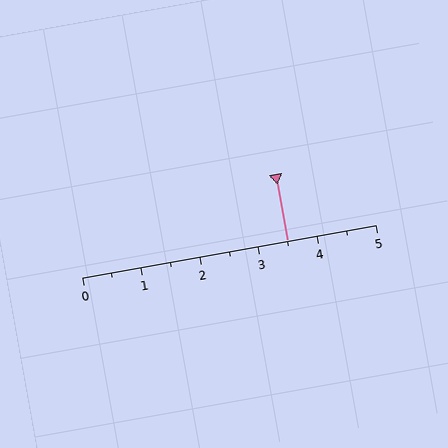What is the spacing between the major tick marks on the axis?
The major ticks are spaced 1 apart.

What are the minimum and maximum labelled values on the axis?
The axis runs from 0 to 5.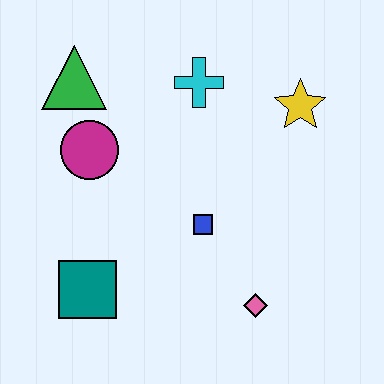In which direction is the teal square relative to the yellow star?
The teal square is to the left of the yellow star.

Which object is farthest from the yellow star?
The teal square is farthest from the yellow star.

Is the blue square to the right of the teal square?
Yes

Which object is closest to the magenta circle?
The green triangle is closest to the magenta circle.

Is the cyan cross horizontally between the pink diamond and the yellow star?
No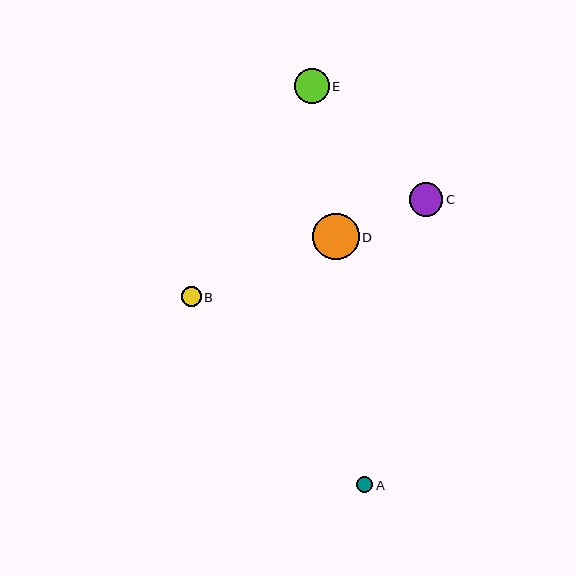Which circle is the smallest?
Circle A is the smallest with a size of approximately 16 pixels.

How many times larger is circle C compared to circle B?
Circle C is approximately 1.7 times the size of circle B.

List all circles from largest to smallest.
From largest to smallest: D, E, C, B, A.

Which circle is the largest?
Circle D is the largest with a size of approximately 46 pixels.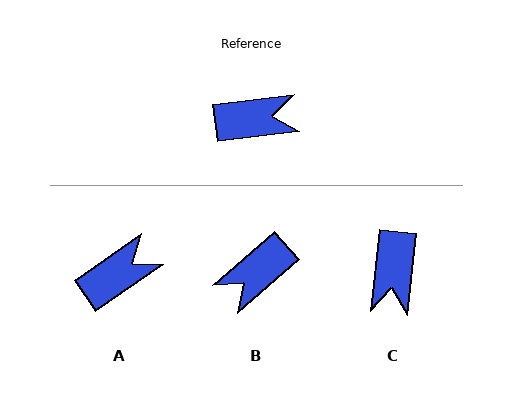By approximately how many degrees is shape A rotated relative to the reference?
Approximately 28 degrees counter-clockwise.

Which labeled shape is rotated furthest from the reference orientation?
B, about 145 degrees away.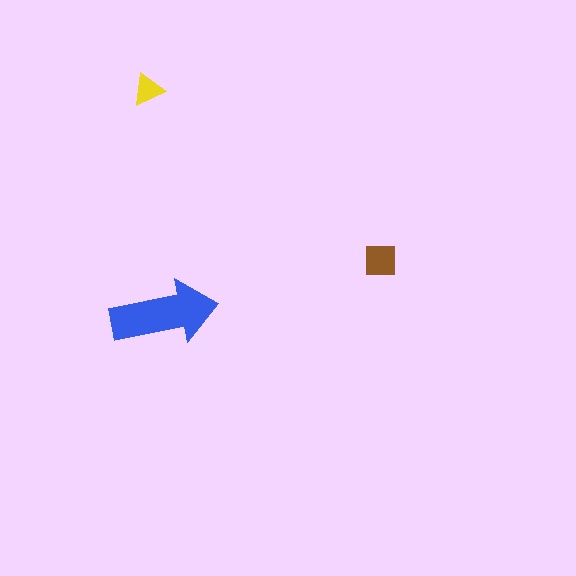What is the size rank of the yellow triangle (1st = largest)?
3rd.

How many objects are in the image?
There are 3 objects in the image.